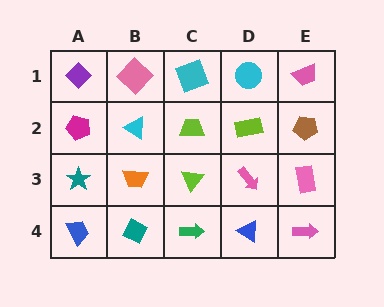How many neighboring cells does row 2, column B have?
4.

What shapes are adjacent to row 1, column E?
A brown pentagon (row 2, column E), a cyan circle (row 1, column D).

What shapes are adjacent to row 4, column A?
A teal star (row 3, column A), a teal diamond (row 4, column B).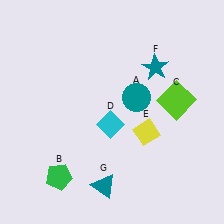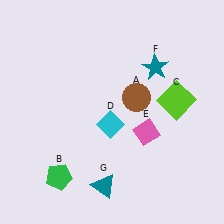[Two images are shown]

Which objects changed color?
A changed from teal to brown. E changed from yellow to pink.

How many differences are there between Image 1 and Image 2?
There are 2 differences between the two images.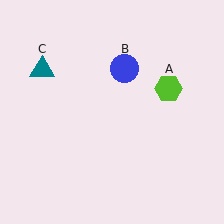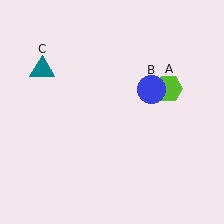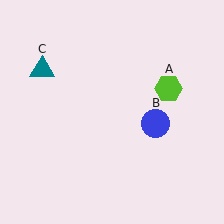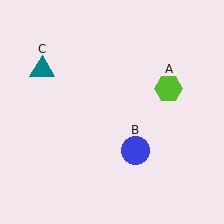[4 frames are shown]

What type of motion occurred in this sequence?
The blue circle (object B) rotated clockwise around the center of the scene.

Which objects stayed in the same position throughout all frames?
Lime hexagon (object A) and teal triangle (object C) remained stationary.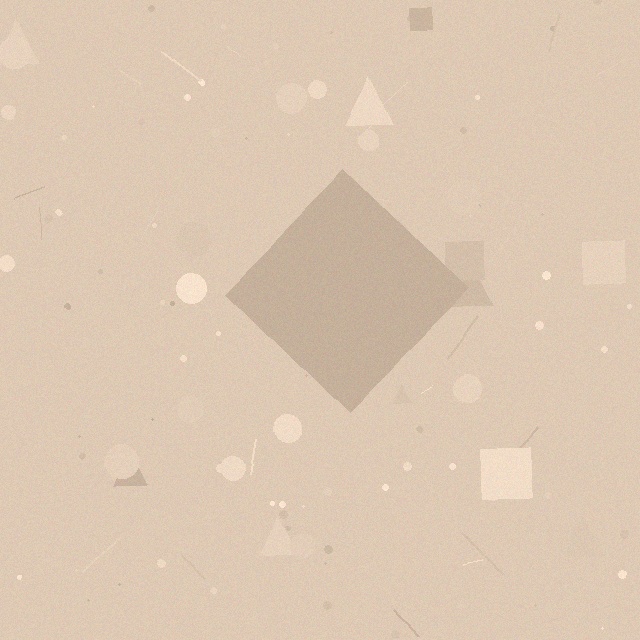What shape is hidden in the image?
A diamond is hidden in the image.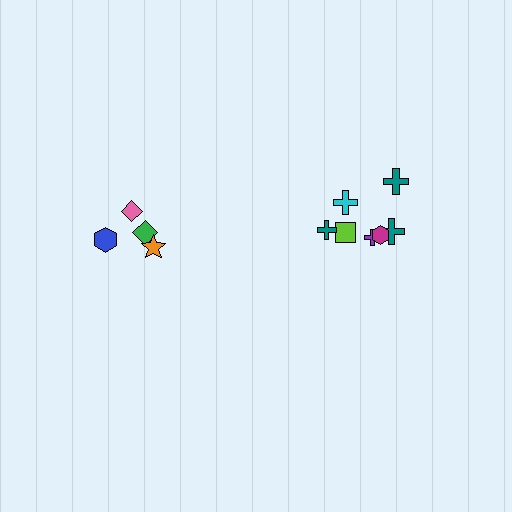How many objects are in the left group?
There are 4 objects.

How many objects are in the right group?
There are 7 objects.